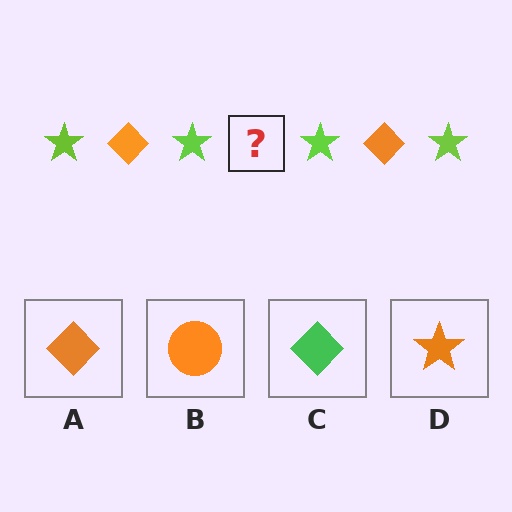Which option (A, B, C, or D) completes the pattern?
A.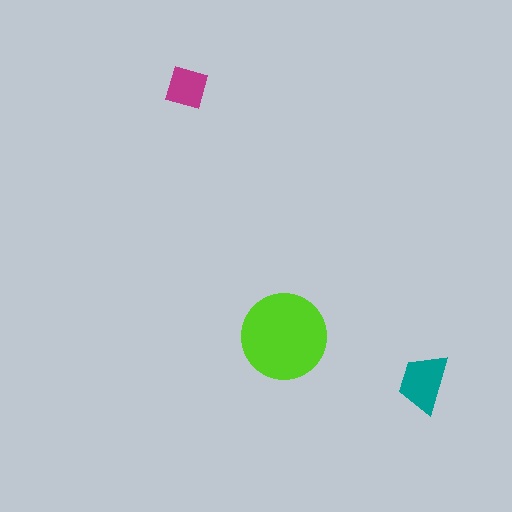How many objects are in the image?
There are 3 objects in the image.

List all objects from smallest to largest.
The magenta diamond, the teal trapezoid, the lime circle.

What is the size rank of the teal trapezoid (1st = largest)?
2nd.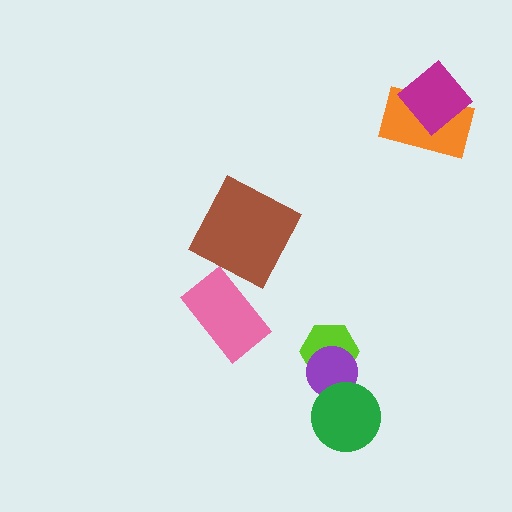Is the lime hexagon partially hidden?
Yes, it is partially covered by another shape.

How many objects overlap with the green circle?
1 object overlaps with the green circle.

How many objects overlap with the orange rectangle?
1 object overlaps with the orange rectangle.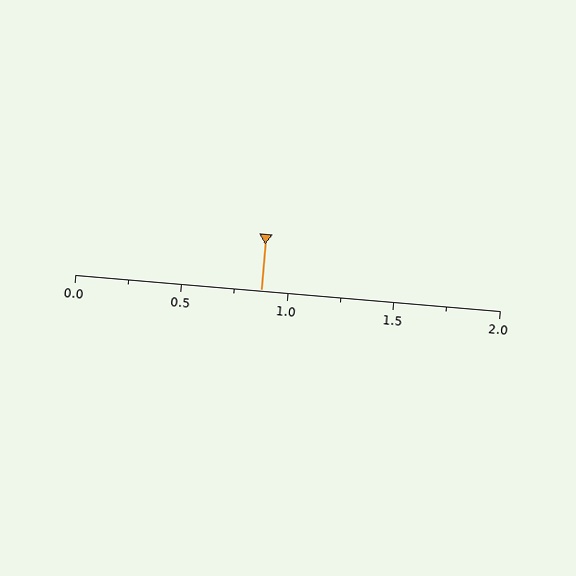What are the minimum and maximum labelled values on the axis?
The axis runs from 0.0 to 2.0.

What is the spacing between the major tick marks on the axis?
The major ticks are spaced 0.5 apart.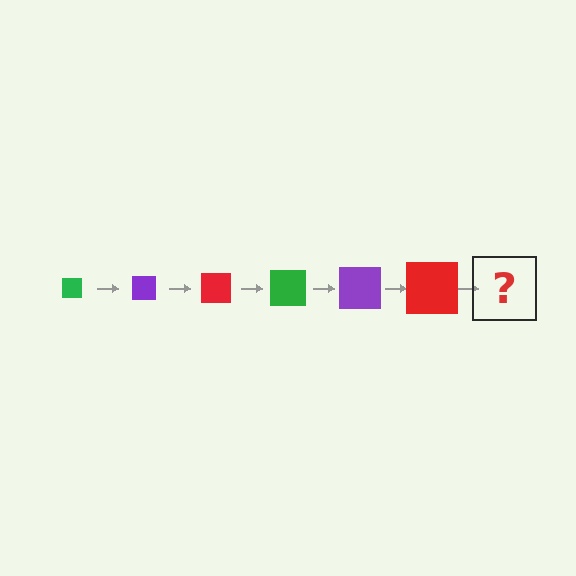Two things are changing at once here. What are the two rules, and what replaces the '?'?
The two rules are that the square grows larger each step and the color cycles through green, purple, and red. The '?' should be a green square, larger than the previous one.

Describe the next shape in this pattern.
It should be a green square, larger than the previous one.